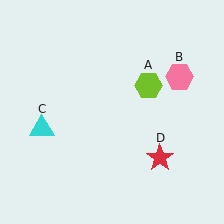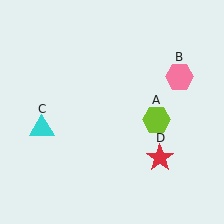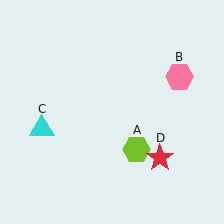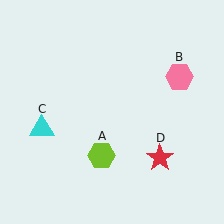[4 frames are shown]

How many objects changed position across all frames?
1 object changed position: lime hexagon (object A).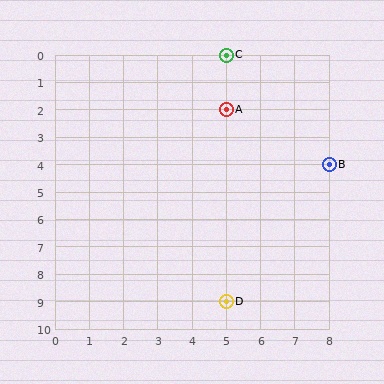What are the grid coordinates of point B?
Point B is at grid coordinates (8, 4).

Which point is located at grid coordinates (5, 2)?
Point A is at (5, 2).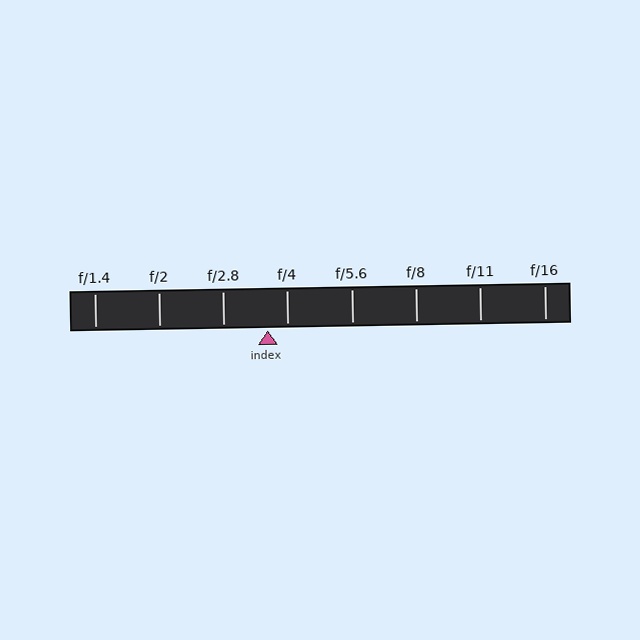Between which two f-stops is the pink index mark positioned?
The index mark is between f/2.8 and f/4.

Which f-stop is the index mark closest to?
The index mark is closest to f/4.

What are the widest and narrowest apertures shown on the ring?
The widest aperture shown is f/1.4 and the narrowest is f/16.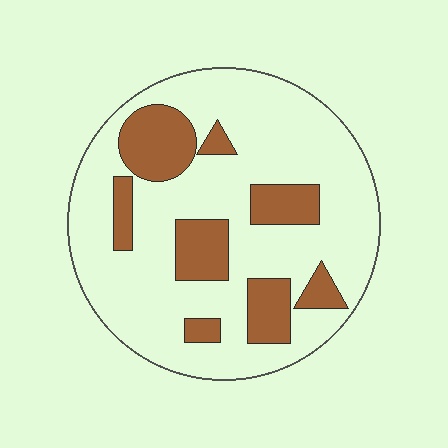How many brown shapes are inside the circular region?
8.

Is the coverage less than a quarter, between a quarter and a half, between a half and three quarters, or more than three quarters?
Less than a quarter.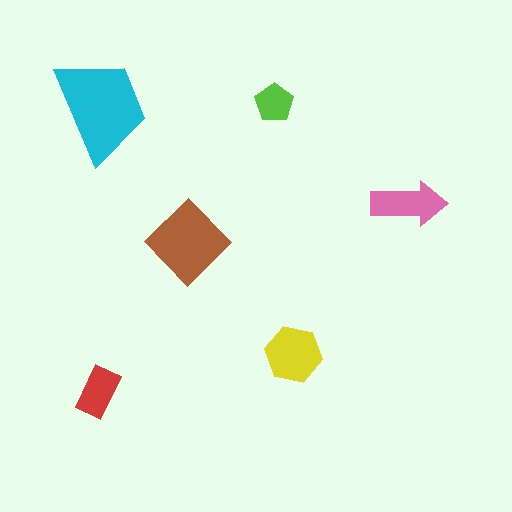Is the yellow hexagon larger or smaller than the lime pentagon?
Larger.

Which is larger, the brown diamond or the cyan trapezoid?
The cyan trapezoid.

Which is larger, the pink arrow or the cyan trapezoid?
The cyan trapezoid.